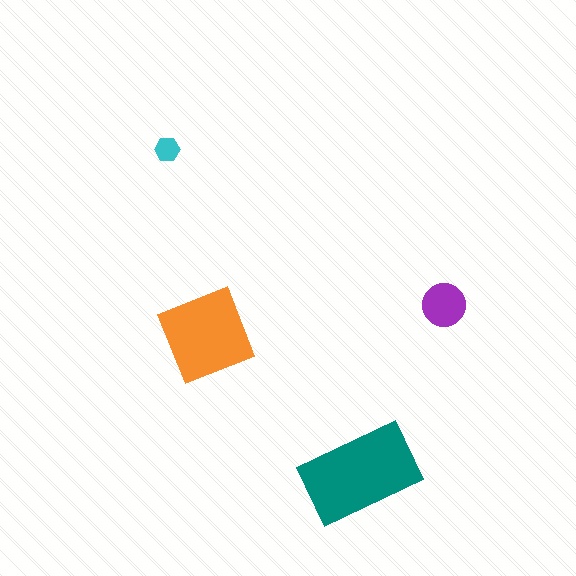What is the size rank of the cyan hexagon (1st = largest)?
4th.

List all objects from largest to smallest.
The teal rectangle, the orange diamond, the purple circle, the cyan hexagon.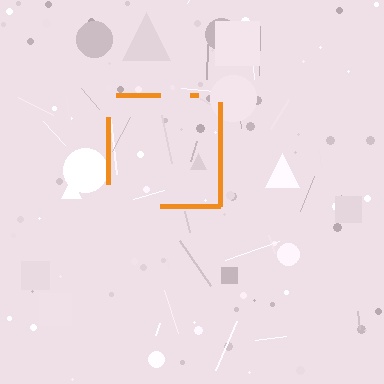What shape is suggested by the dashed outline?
The dashed outline suggests a square.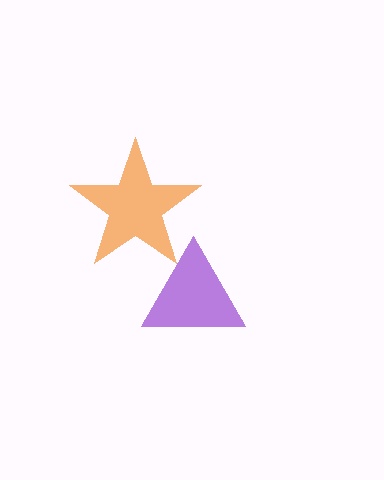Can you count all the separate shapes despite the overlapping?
Yes, there are 2 separate shapes.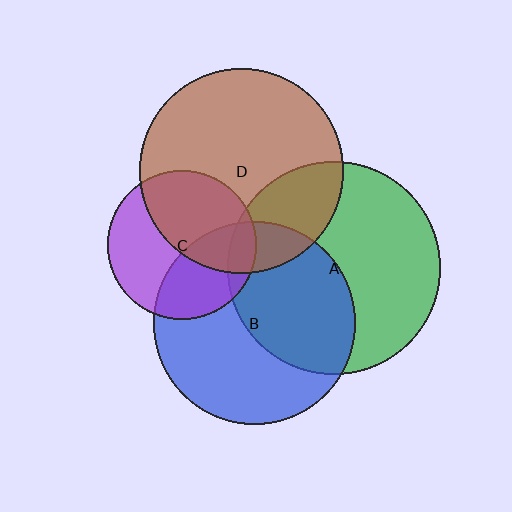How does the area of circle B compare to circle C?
Approximately 1.9 times.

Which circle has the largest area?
Circle A (green).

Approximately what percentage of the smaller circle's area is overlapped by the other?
Approximately 15%.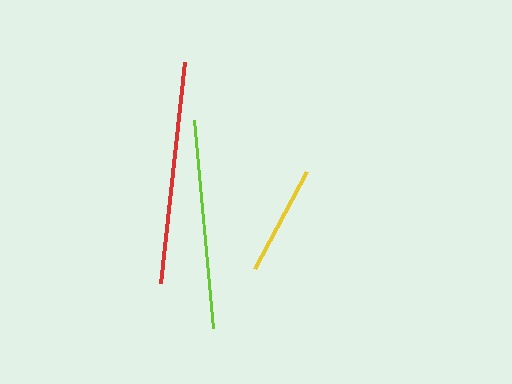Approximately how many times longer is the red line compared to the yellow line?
The red line is approximately 2.0 times the length of the yellow line.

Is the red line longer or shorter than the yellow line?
The red line is longer than the yellow line.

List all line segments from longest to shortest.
From longest to shortest: red, lime, yellow.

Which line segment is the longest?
The red line is the longest at approximately 223 pixels.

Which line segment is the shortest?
The yellow line is the shortest at approximately 109 pixels.